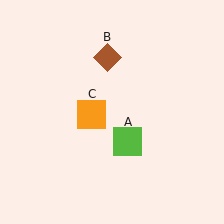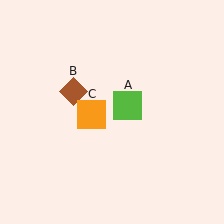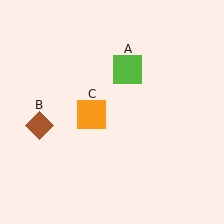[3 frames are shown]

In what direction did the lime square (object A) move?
The lime square (object A) moved up.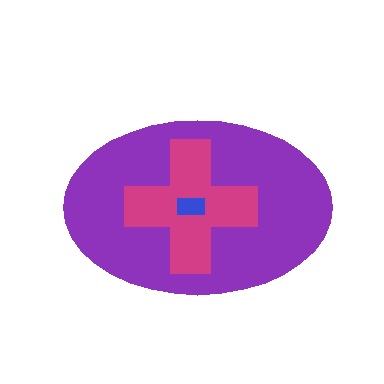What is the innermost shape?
The blue rectangle.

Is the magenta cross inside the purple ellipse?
Yes.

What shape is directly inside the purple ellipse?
The magenta cross.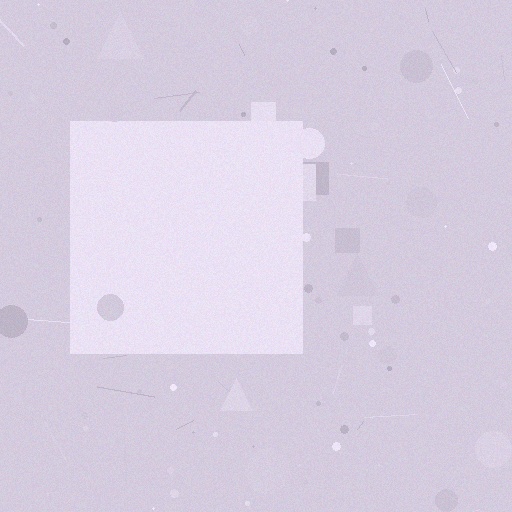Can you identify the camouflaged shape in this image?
The camouflaged shape is a square.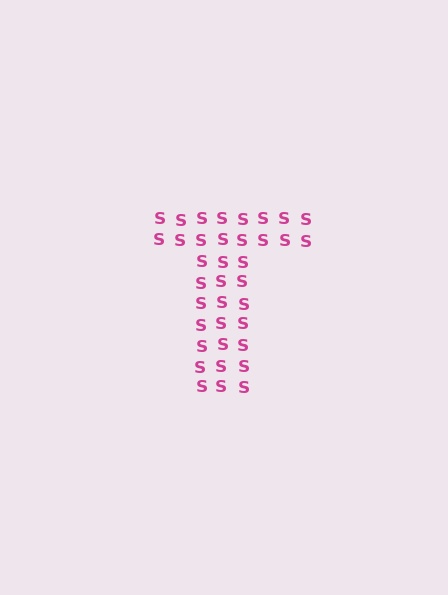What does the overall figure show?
The overall figure shows the letter T.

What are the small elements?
The small elements are letter S's.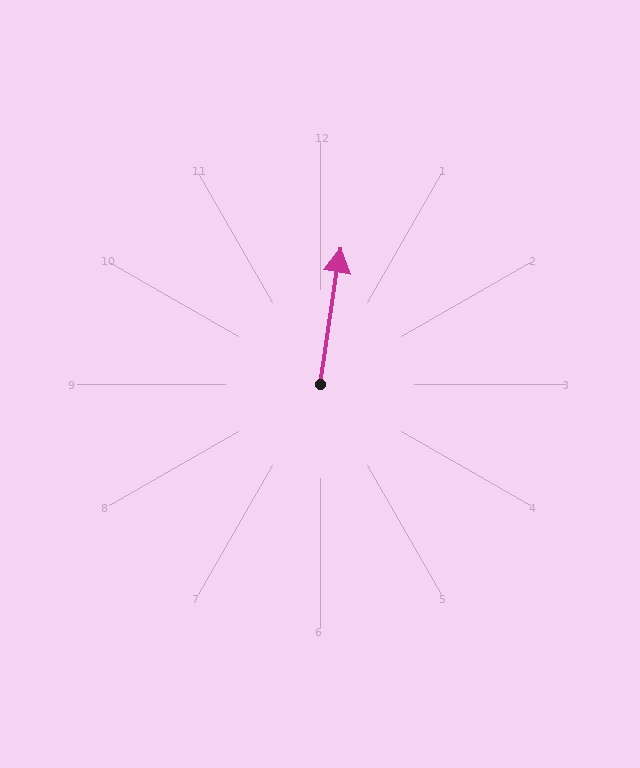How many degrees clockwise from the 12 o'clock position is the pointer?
Approximately 9 degrees.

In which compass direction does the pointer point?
North.